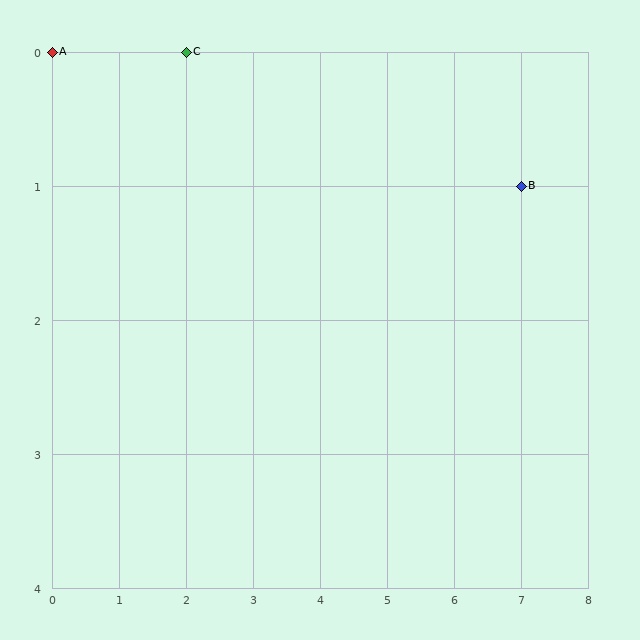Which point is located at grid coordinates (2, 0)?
Point C is at (2, 0).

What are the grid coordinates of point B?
Point B is at grid coordinates (7, 1).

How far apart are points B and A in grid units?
Points B and A are 7 columns and 1 row apart (about 7.1 grid units diagonally).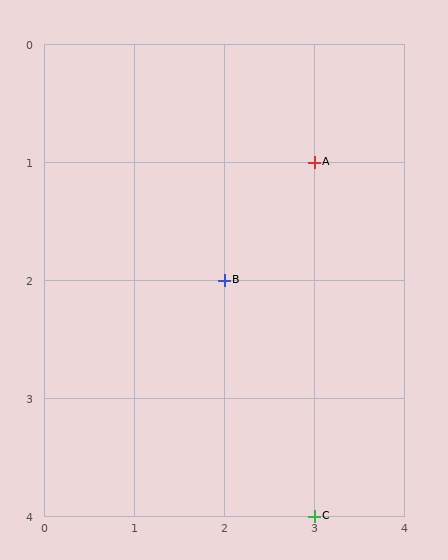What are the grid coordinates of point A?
Point A is at grid coordinates (3, 1).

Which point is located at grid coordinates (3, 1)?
Point A is at (3, 1).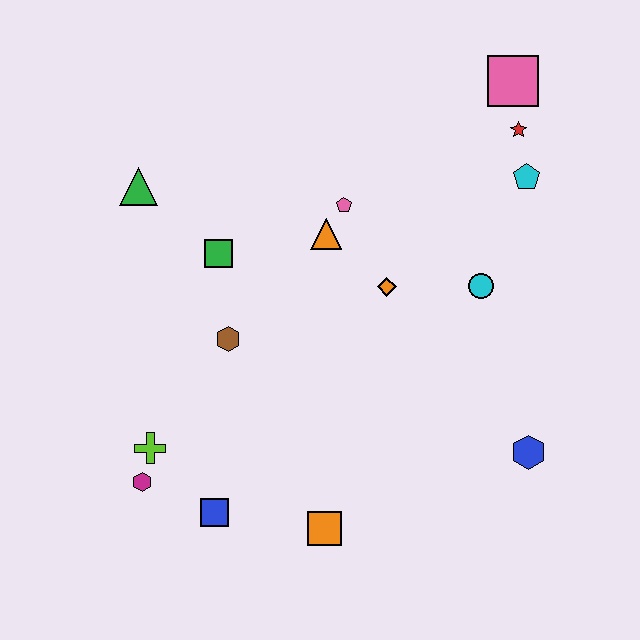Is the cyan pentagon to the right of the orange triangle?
Yes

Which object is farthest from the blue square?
The pink square is farthest from the blue square.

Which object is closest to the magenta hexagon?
The lime cross is closest to the magenta hexagon.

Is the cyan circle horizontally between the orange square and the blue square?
No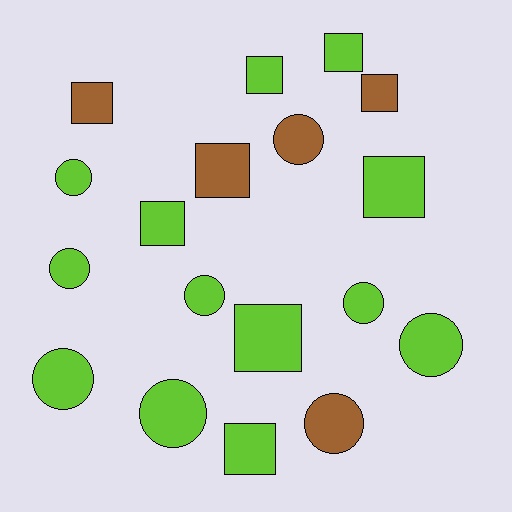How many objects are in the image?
There are 18 objects.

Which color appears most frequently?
Lime, with 13 objects.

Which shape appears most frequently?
Square, with 9 objects.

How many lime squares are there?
There are 6 lime squares.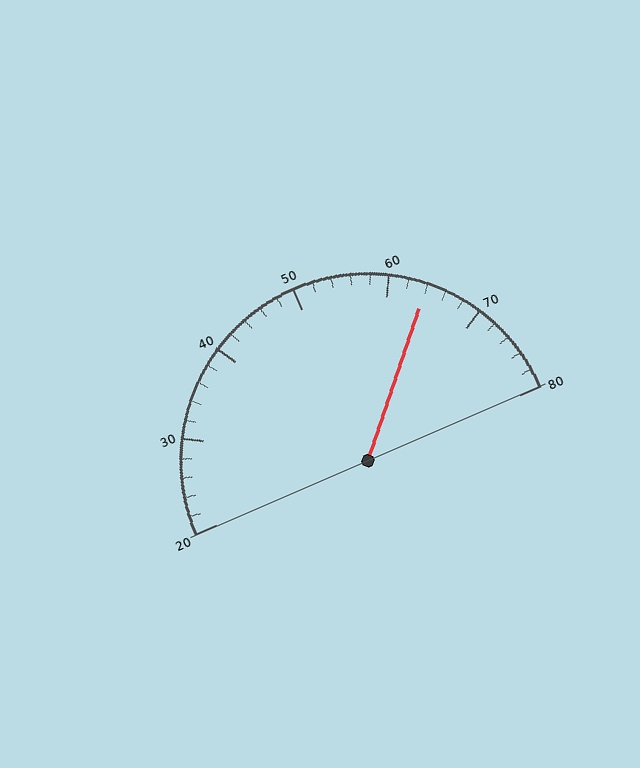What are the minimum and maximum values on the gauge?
The gauge ranges from 20 to 80.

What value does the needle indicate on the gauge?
The needle indicates approximately 64.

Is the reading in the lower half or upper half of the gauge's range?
The reading is in the upper half of the range (20 to 80).